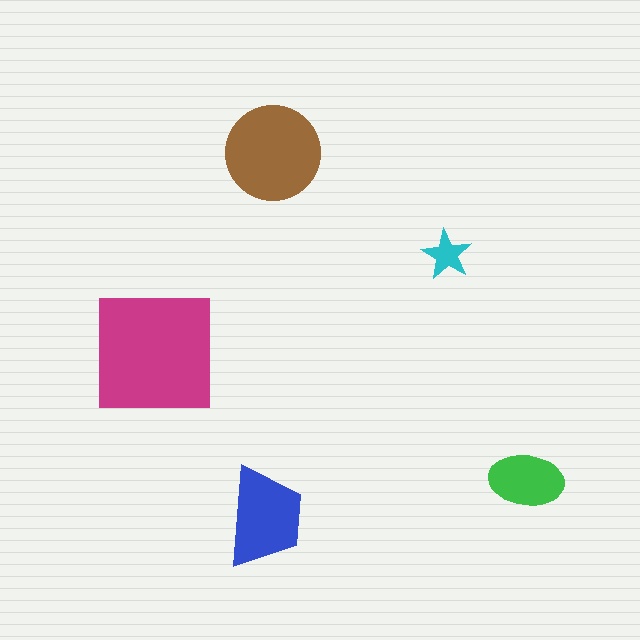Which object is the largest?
The magenta square.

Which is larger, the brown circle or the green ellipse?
The brown circle.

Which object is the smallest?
The cyan star.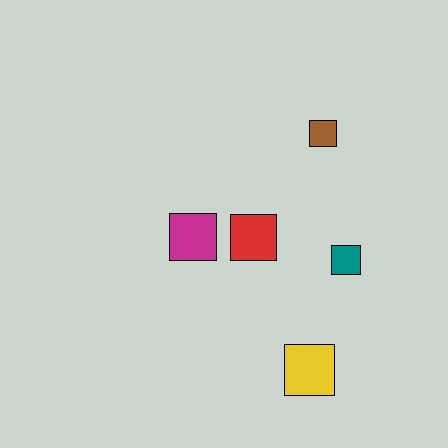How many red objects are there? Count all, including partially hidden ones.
There is 1 red object.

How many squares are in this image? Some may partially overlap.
There are 5 squares.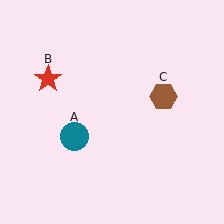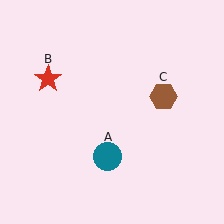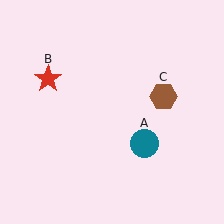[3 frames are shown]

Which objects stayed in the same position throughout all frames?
Red star (object B) and brown hexagon (object C) remained stationary.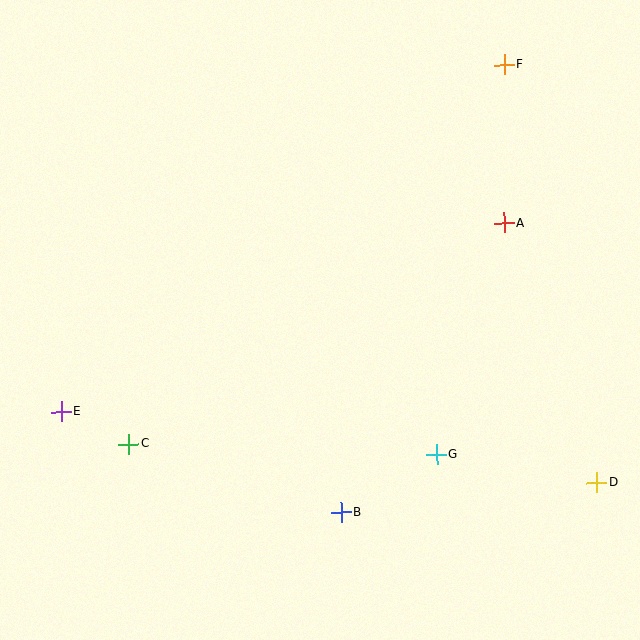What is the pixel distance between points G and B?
The distance between G and B is 112 pixels.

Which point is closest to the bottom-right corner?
Point D is closest to the bottom-right corner.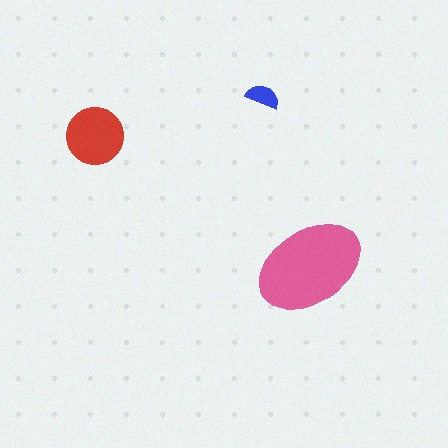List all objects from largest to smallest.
The pink ellipse, the red circle, the blue semicircle.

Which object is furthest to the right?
The pink ellipse is rightmost.